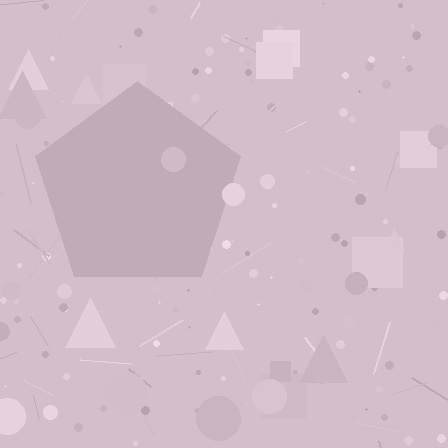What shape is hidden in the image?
A pentagon is hidden in the image.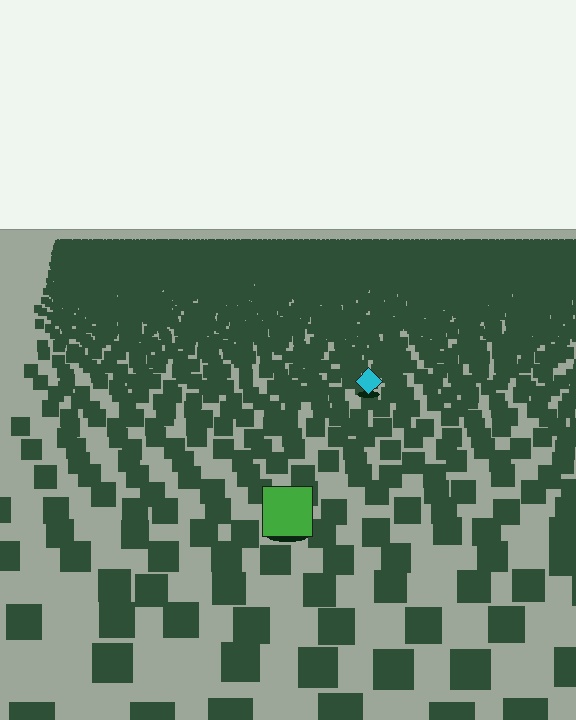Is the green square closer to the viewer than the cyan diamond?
Yes. The green square is closer — you can tell from the texture gradient: the ground texture is coarser near it.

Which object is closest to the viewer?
The green square is closest. The texture marks near it are larger and more spread out.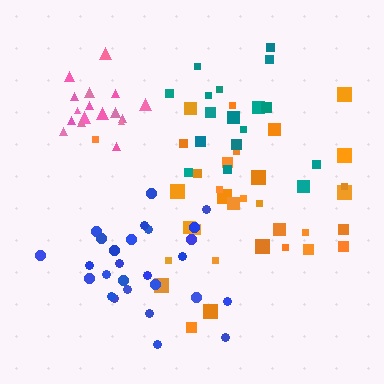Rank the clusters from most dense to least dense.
pink, blue, orange, teal.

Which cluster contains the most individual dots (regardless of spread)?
Orange (33).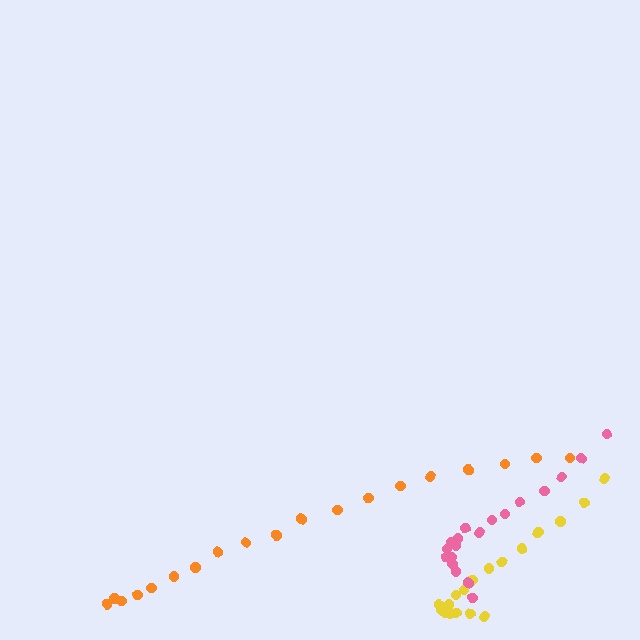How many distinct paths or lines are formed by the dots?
There are 3 distinct paths.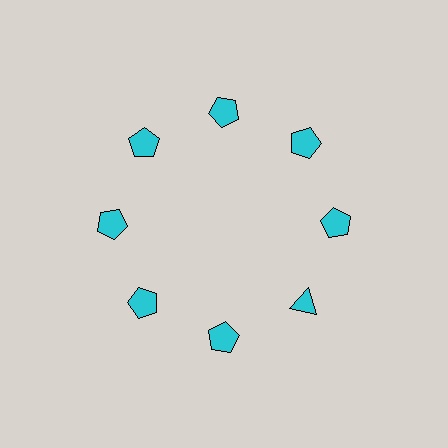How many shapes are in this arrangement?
There are 8 shapes arranged in a ring pattern.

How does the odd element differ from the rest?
It has a different shape: triangle instead of pentagon.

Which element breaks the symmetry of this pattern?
The cyan triangle at roughly the 4 o'clock position breaks the symmetry. All other shapes are cyan pentagons.